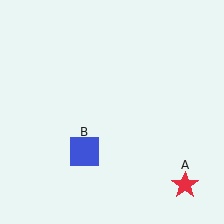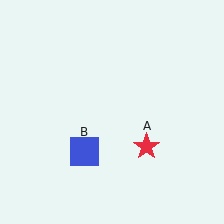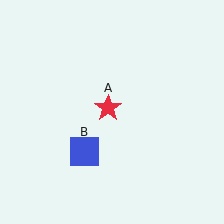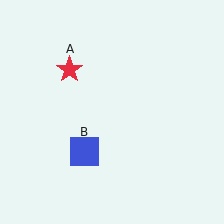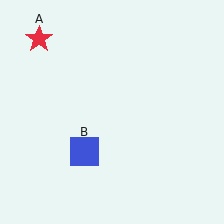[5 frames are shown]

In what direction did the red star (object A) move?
The red star (object A) moved up and to the left.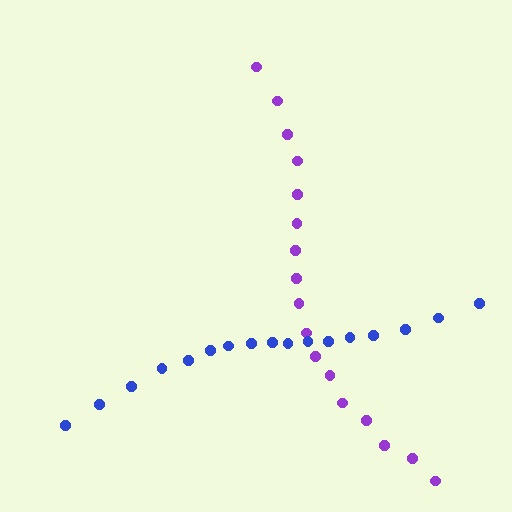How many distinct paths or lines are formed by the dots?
There are 2 distinct paths.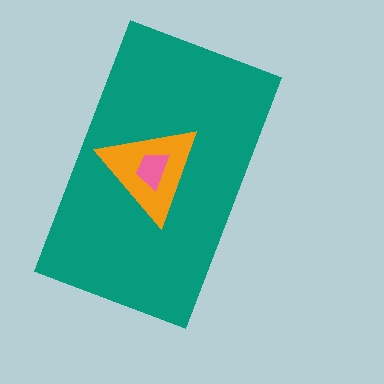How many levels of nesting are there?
3.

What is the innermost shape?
The pink trapezoid.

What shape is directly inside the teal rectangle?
The orange triangle.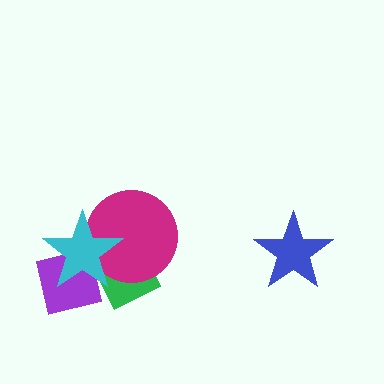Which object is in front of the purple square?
The cyan star is in front of the purple square.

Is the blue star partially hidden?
No, no other shape covers it.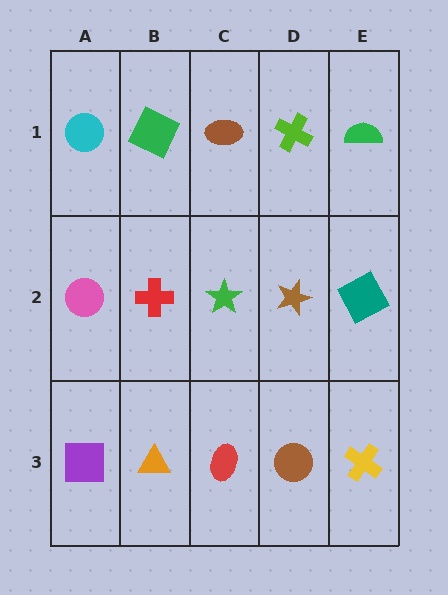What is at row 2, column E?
A teal square.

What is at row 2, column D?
A brown star.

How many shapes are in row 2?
5 shapes.